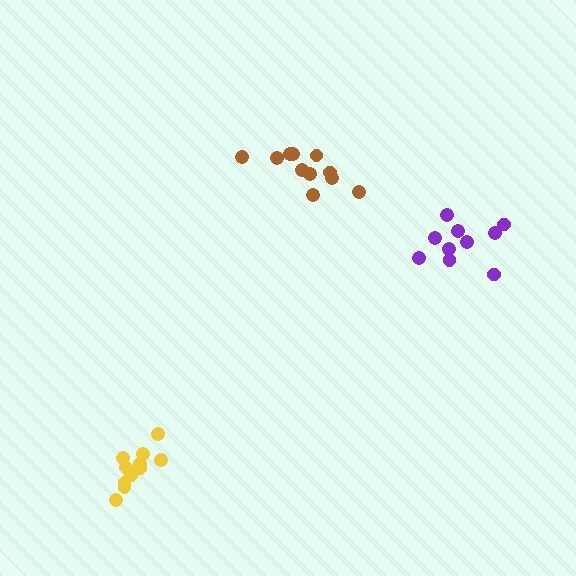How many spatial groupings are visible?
There are 3 spatial groupings.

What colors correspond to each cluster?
The clusters are colored: purple, yellow, brown.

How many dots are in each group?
Group 1: 10 dots, Group 2: 11 dots, Group 3: 11 dots (32 total).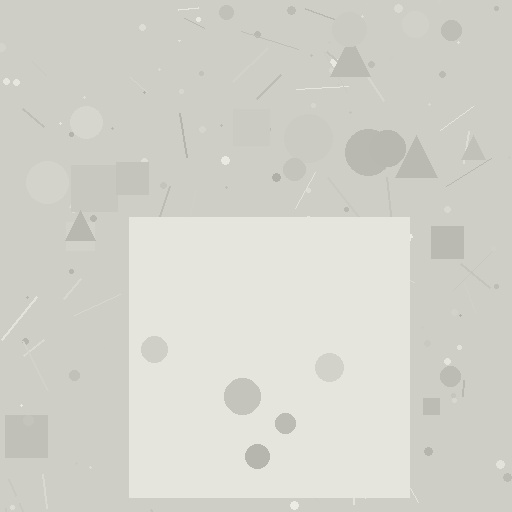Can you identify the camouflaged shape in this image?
The camouflaged shape is a square.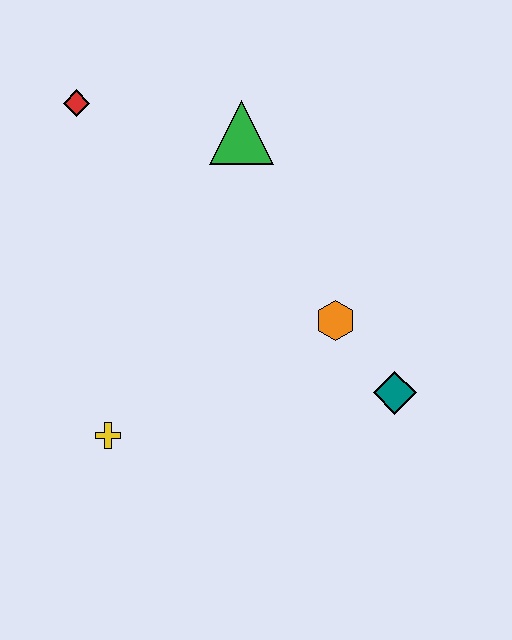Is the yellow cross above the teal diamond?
No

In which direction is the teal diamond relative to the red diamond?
The teal diamond is to the right of the red diamond.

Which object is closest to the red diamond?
The green triangle is closest to the red diamond.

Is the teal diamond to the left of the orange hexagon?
No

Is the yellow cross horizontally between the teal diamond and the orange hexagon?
No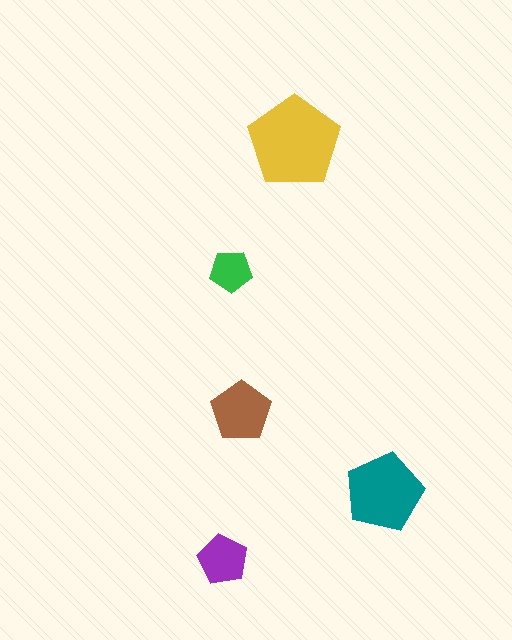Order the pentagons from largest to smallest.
the yellow one, the teal one, the brown one, the purple one, the green one.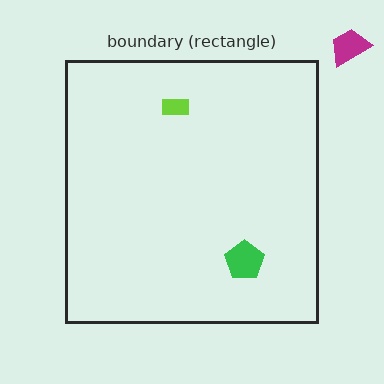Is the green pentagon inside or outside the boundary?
Inside.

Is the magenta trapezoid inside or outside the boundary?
Outside.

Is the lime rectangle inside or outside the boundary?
Inside.